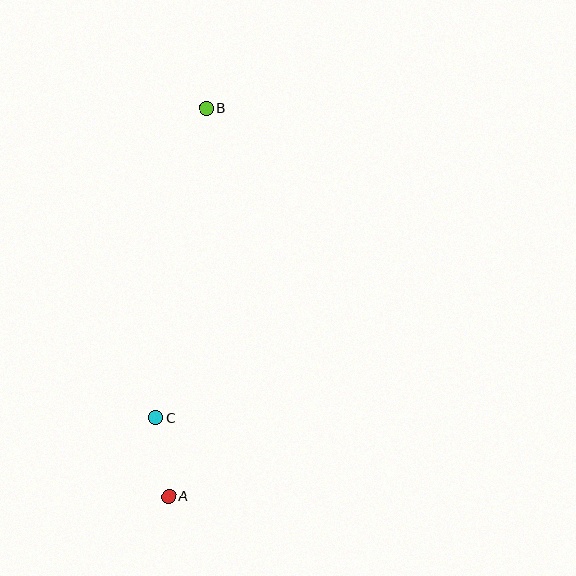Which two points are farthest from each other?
Points A and B are farthest from each other.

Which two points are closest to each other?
Points A and C are closest to each other.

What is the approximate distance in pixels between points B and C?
The distance between B and C is approximately 313 pixels.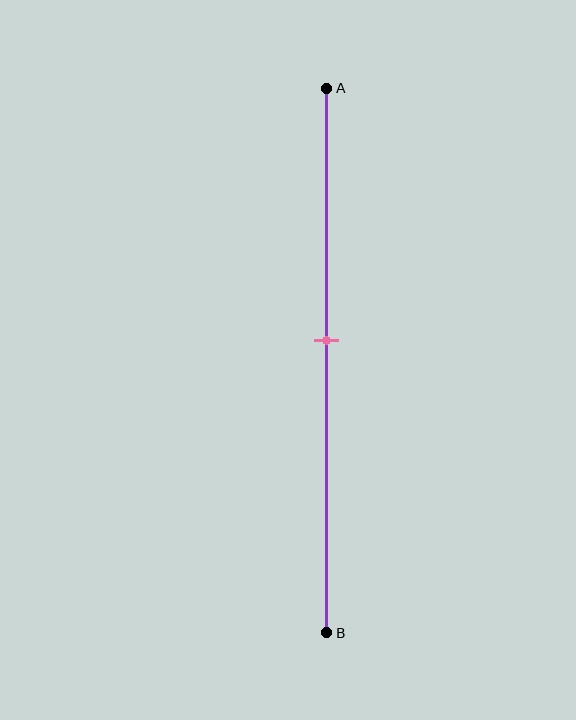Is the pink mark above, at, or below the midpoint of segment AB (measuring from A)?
The pink mark is above the midpoint of segment AB.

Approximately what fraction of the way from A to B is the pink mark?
The pink mark is approximately 45% of the way from A to B.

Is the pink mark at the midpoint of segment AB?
No, the mark is at about 45% from A, not at the 50% midpoint.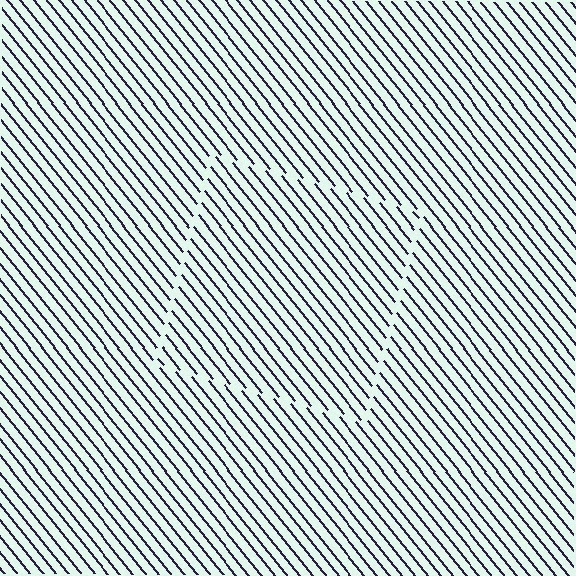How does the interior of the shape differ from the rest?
The interior of the shape contains the same grating, shifted by half a period — the contour is defined by the phase discontinuity where line-ends from the inner and outer gratings abut.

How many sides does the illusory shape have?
4 sides — the line-ends trace a square.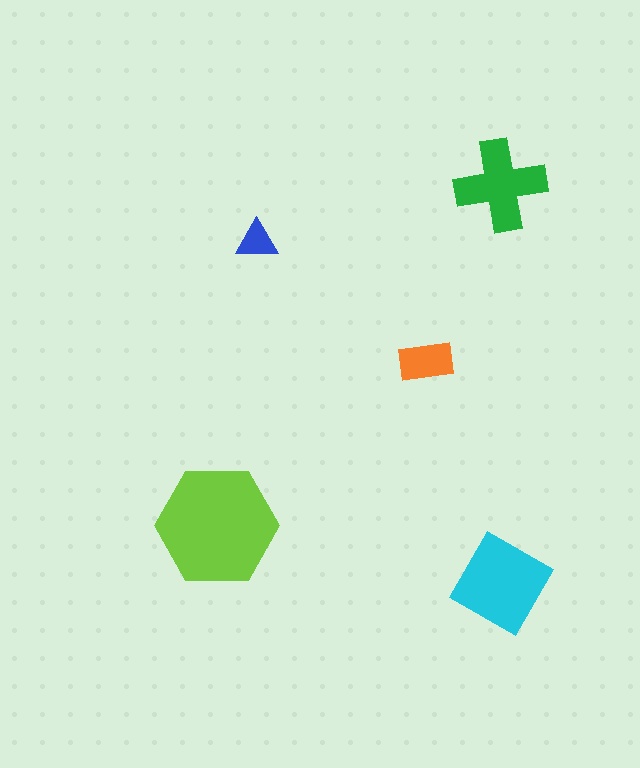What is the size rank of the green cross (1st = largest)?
3rd.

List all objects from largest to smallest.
The lime hexagon, the cyan diamond, the green cross, the orange rectangle, the blue triangle.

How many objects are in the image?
There are 5 objects in the image.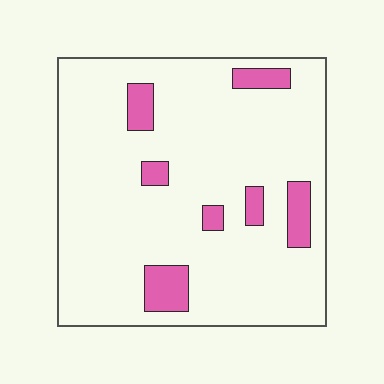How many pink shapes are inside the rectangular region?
7.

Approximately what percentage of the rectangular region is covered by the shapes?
Approximately 10%.